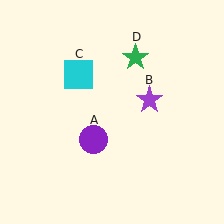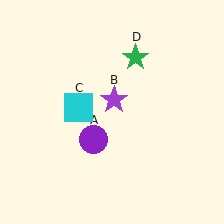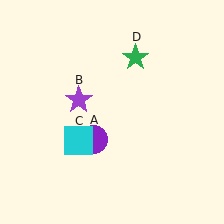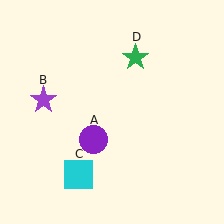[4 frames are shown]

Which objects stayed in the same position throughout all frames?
Purple circle (object A) and green star (object D) remained stationary.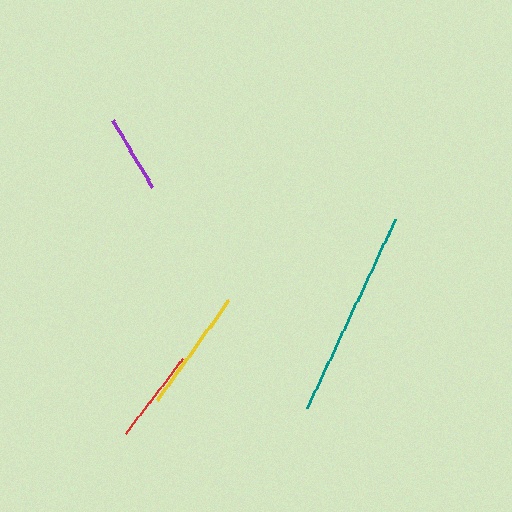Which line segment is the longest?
The teal line is the longest at approximately 209 pixels.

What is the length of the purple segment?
The purple segment is approximately 78 pixels long.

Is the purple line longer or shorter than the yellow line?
The yellow line is longer than the purple line.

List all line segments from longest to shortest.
From longest to shortest: teal, yellow, red, purple.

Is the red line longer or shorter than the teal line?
The teal line is longer than the red line.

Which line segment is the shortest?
The purple line is the shortest at approximately 78 pixels.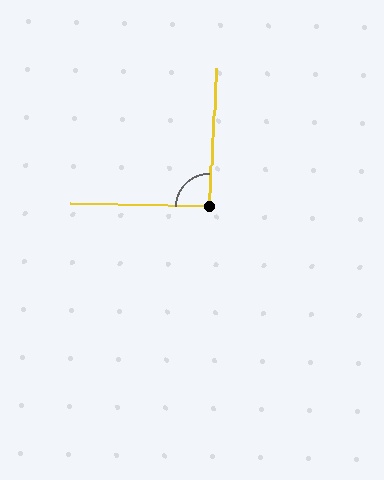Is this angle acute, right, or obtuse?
It is approximately a right angle.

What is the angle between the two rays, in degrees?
Approximately 91 degrees.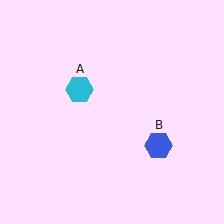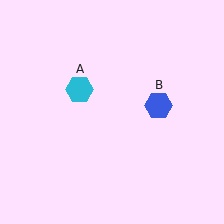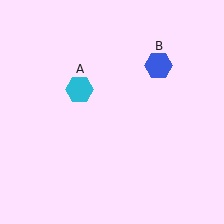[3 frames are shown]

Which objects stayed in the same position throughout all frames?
Cyan hexagon (object A) remained stationary.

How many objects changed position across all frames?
1 object changed position: blue hexagon (object B).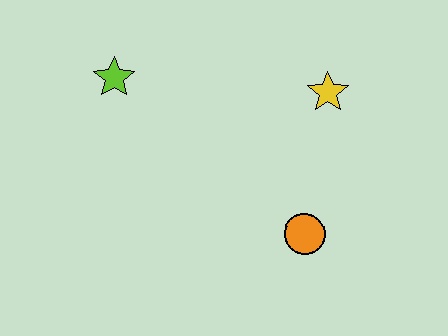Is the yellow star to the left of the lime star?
No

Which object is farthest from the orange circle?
The lime star is farthest from the orange circle.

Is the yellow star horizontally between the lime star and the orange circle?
No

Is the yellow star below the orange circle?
No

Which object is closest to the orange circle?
The yellow star is closest to the orange circle.